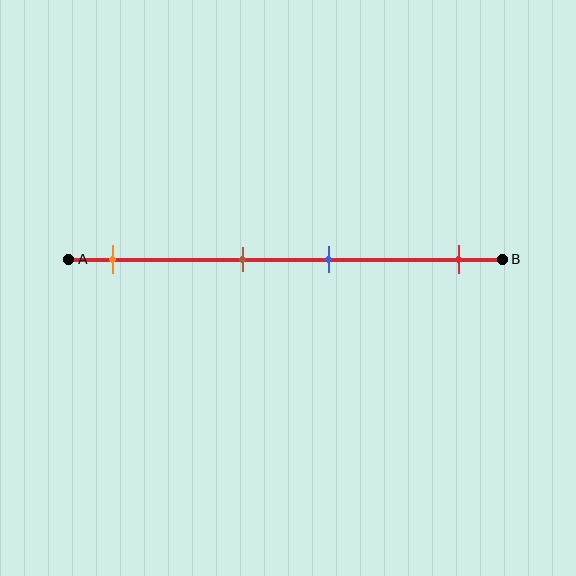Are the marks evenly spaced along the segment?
No, the marks are not evenly spaced.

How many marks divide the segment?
There are 4 marks dividing the segment.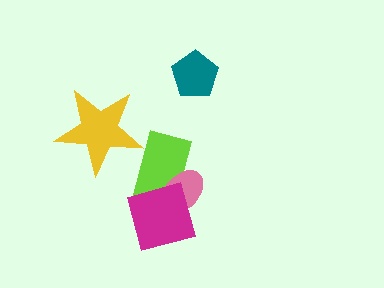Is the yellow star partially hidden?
No, no other shape covers it.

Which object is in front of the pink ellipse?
The magenta square is in front of the pink ellipse.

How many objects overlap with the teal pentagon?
0 objects overlap with the teal pentagon.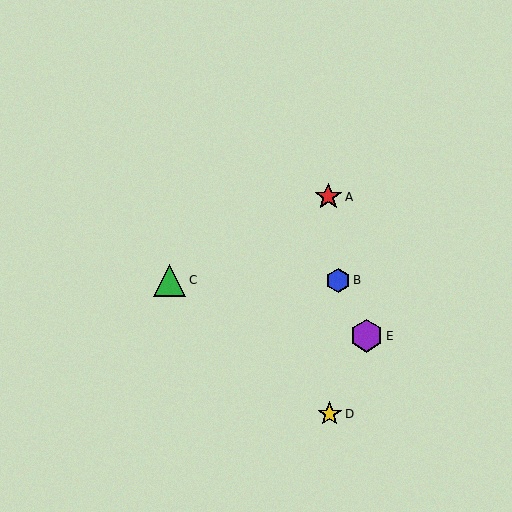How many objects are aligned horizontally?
2 objects (B, C) are aligned horizontally.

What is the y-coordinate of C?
Object C is at y≈280.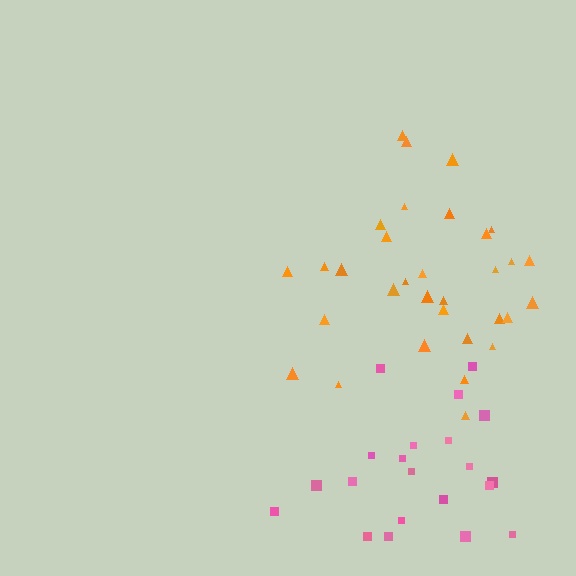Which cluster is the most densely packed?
Orange.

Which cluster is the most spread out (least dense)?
Pink.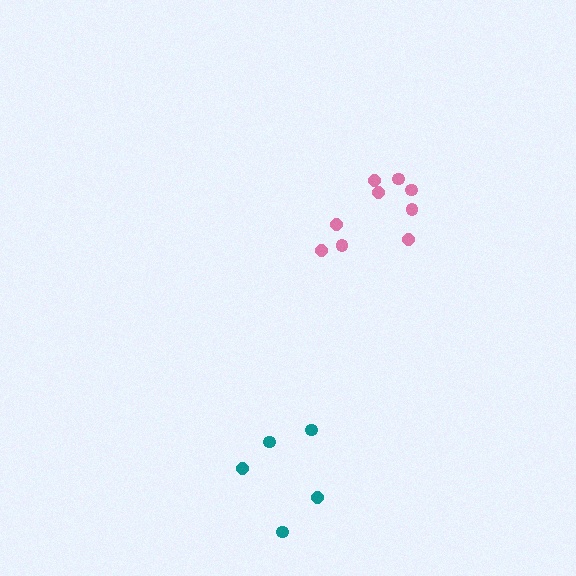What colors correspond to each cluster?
The clusters are colored: pink, teal.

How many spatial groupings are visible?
There are 2 spatial groupings.